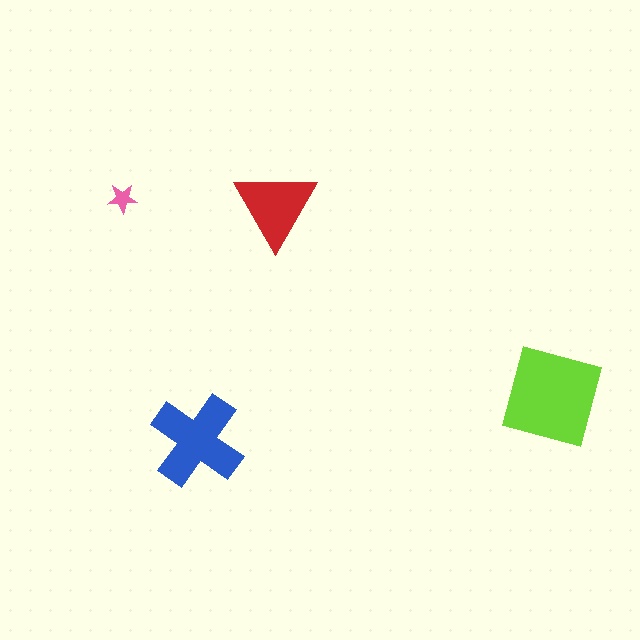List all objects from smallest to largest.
The pink star, the red triangle, the blue cross, the lime square.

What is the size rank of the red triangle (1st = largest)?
3rd.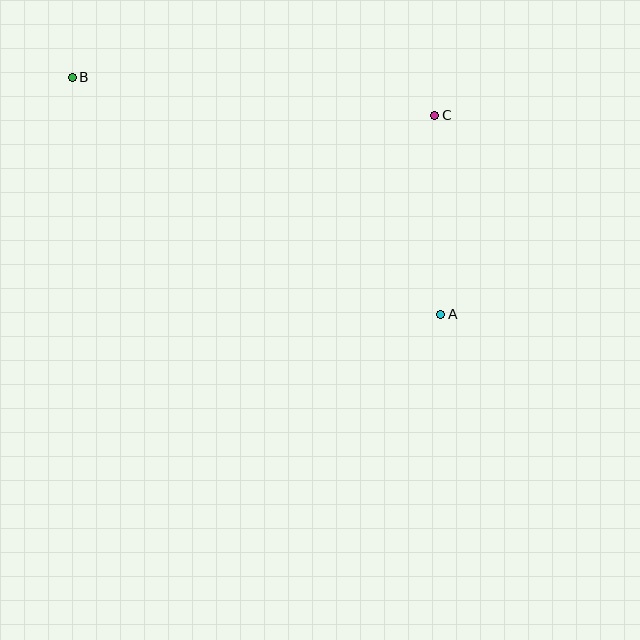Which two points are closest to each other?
Points A and C are closest to each other.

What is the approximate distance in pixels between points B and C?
The distance between B and C is approximately 364 pixels.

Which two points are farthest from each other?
Points A and B are farthest from each other.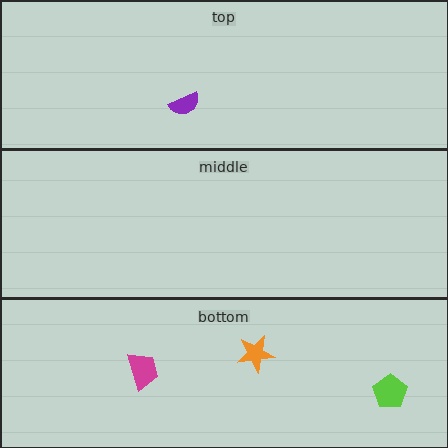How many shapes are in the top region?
1.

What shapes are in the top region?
The purple semicircle.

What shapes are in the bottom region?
The orange star, the lime pentagon, the magenta trapezoid.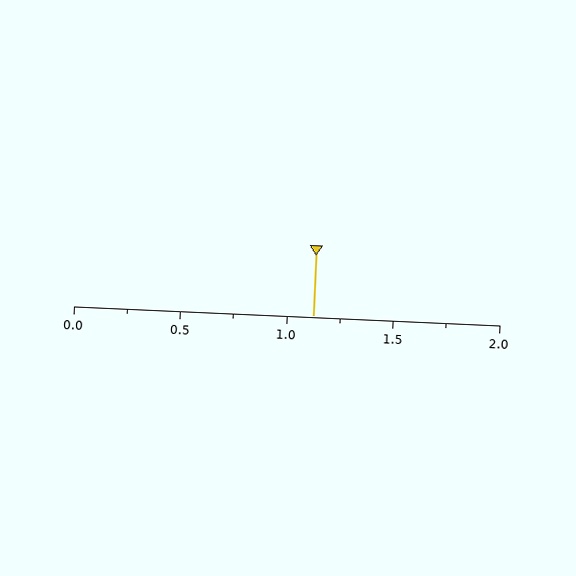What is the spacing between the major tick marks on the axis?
The major ticks are spaced 0.5 apart.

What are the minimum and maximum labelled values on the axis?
The axis runs from 0.0 to 2.0.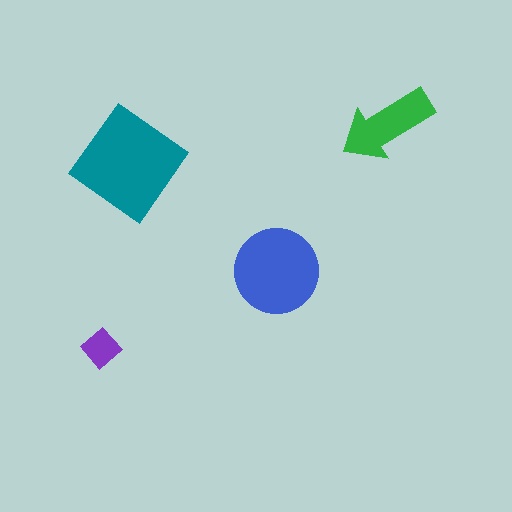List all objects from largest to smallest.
The teal diamond, the blue circle, the green arrow, the purple diamond.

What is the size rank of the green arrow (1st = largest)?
3rd.